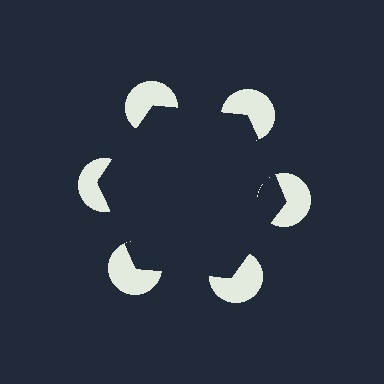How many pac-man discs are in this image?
There are 6 — one at each vertex of the illusory hexagon.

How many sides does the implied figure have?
6 sides.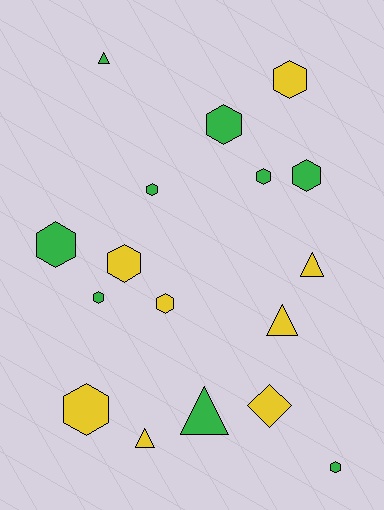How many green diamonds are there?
There are no green diamonds.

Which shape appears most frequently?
Hexagon, with 11 objects.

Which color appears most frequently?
Green, with 9 objects.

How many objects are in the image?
There are 17 objects.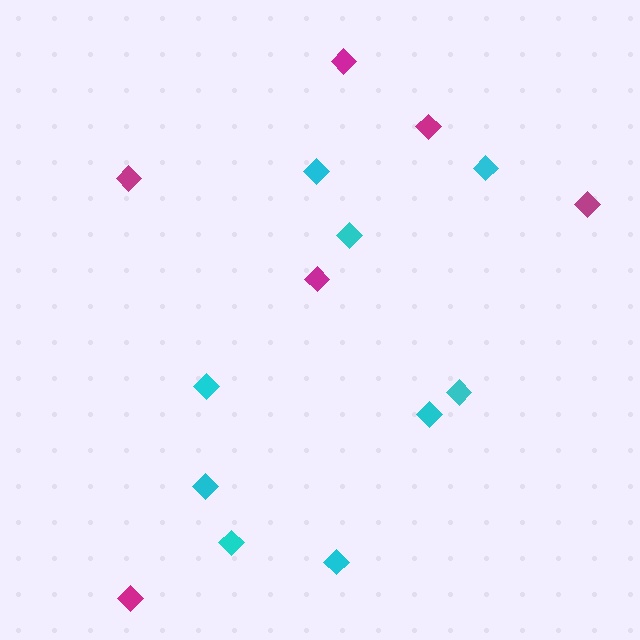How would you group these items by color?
There are 2 groups: one group of magenta diamonds (6) and one group of cyan diamonds (9).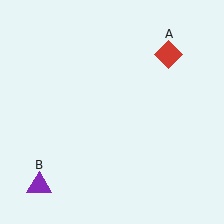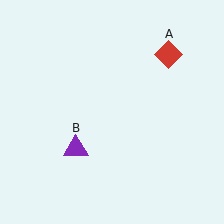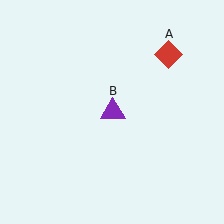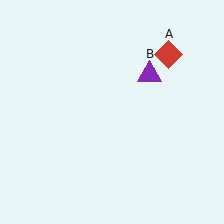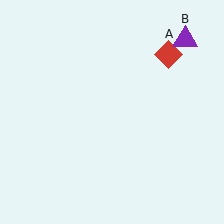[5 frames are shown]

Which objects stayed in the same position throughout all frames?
Red diamond (object A) remained stationary.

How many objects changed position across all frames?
1 object changed position: purple triangle (object B).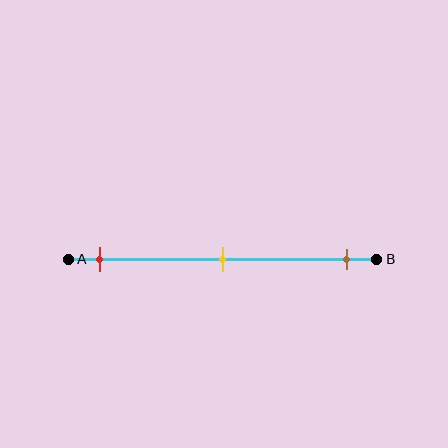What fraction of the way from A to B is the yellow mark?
The yellow mark is approximately 50% (0.5) of the way from A to B.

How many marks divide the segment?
There are 3 marks dividing the segment.